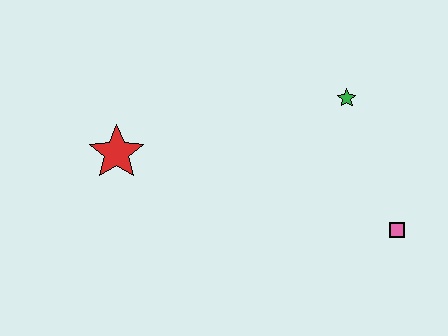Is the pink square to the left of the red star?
No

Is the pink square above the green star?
No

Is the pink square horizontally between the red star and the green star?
No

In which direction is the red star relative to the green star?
The red star is to the left of the green star.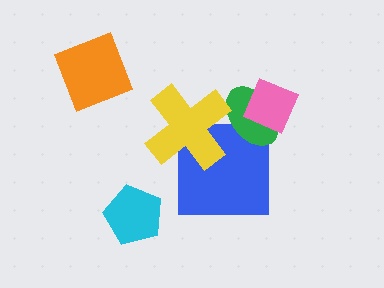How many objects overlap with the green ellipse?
3 objects overlap with the green ellipse.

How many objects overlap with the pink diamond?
1 object overlaps with the pink diamond.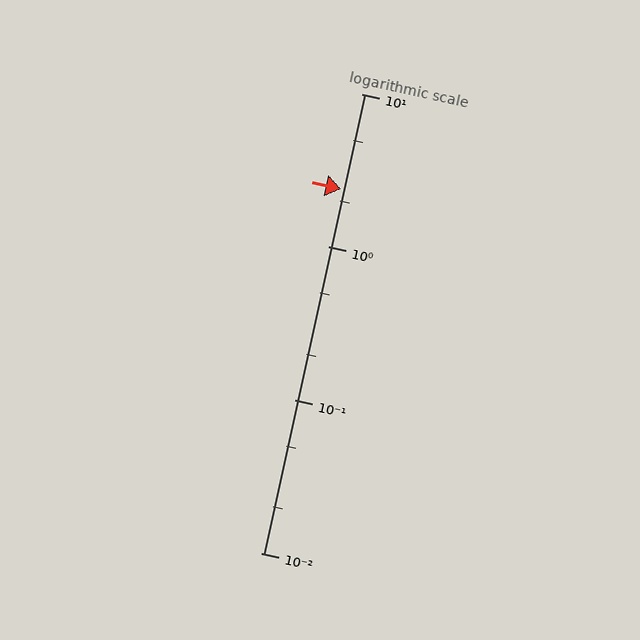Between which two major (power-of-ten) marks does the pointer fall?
The pointer is between 1 and 10.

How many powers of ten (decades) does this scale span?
The scale spans 3 decades, from 0.01 to 10.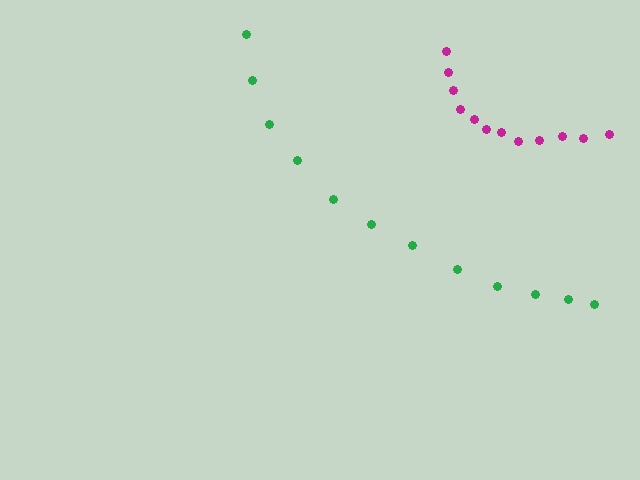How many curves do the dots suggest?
There are 2 distinct paths.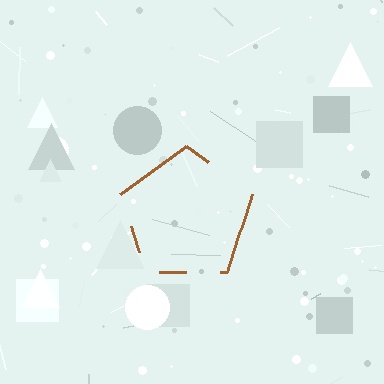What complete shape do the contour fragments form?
The contour fragments form a pentagon.